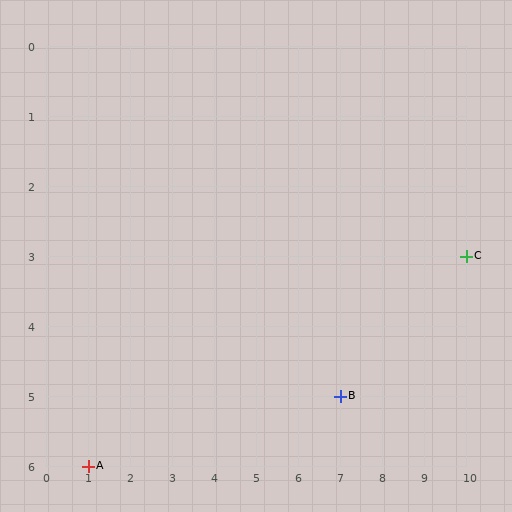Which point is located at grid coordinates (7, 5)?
Point B is at (7, 5).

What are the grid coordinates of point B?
Point B is at grid coordinates (7, 5).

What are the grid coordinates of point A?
Point A is at grid coordinates (1, 6).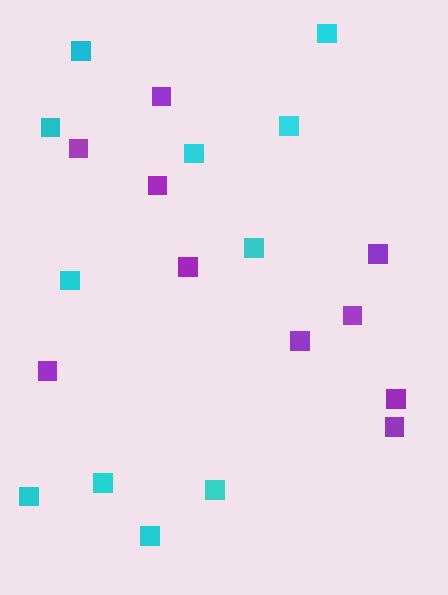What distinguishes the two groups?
There are 2 groups: one group of purple squares (10) and one group of cyan squares (11).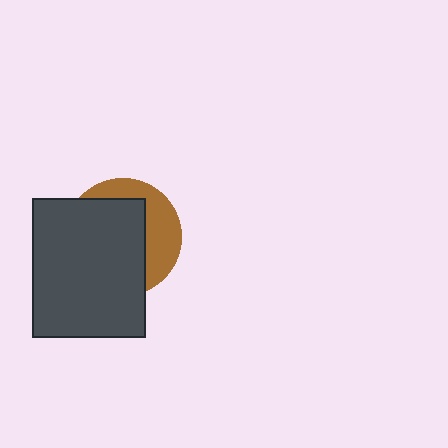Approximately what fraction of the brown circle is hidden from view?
Roughly 65% of the brown circle is hidden behind the dark gray rectangle.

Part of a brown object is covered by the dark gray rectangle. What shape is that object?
It is a circle.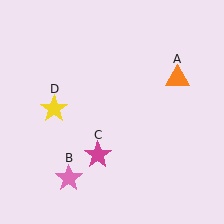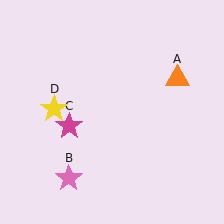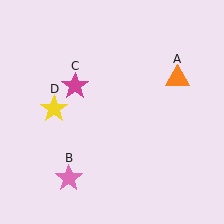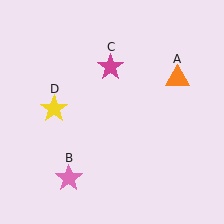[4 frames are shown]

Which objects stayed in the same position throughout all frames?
Orange triangle (object A) and pink star (object B) and yellow star (object D) remained stationary.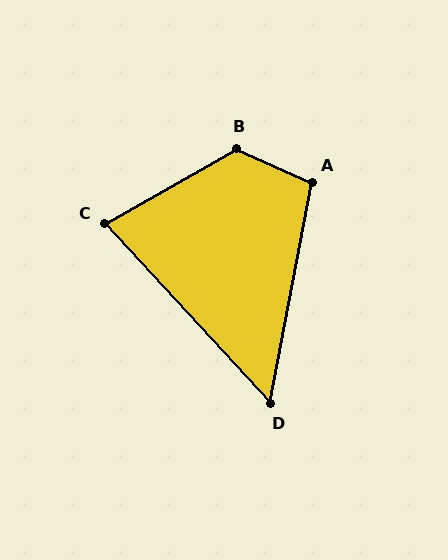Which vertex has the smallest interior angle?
D, at approximately 53 degrees.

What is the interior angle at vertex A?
Approximately 103 degrees (obtuse).